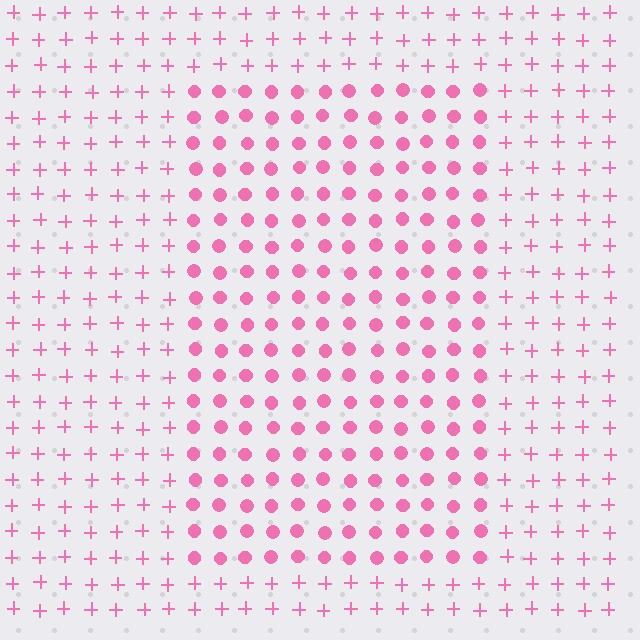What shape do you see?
I see a rectangle.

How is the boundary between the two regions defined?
The boundary is defined by a change in element shape: circles inside vs. plus signs outside. All elements share the same color and spacing.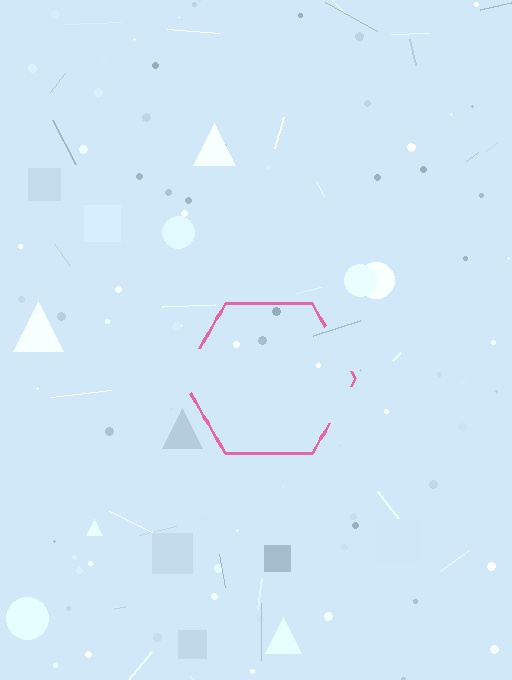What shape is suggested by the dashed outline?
The dashed outline suggests a hexagon.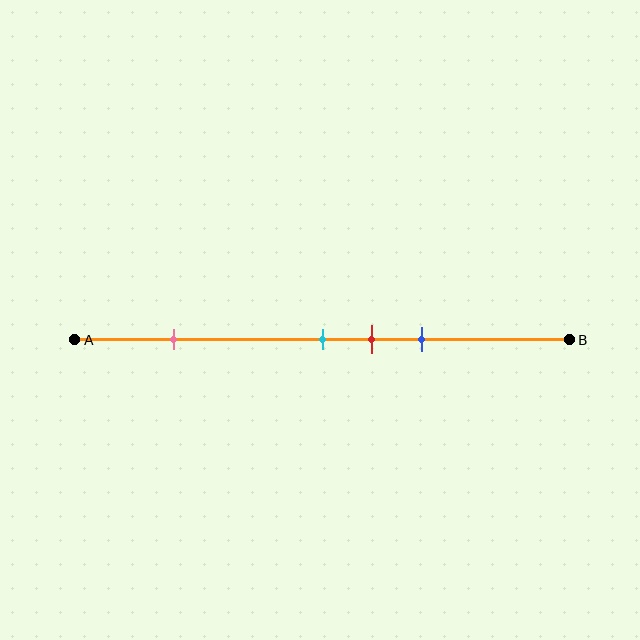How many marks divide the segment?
There are 4 marks dividing the segment.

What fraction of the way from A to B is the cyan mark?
The cyan mark is approximately 50% (0.5) of the way from A to B.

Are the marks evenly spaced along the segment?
No, the marks are not evenly spaced.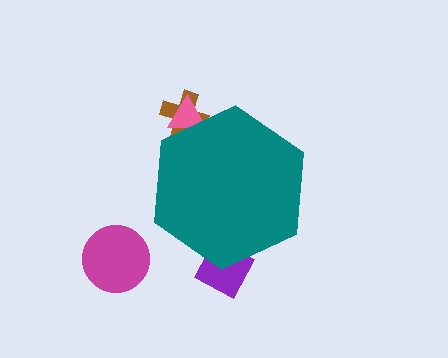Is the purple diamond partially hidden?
Yes, the purple diamond is partially hidden behind the teal hexagon.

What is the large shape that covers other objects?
A teal hexagon.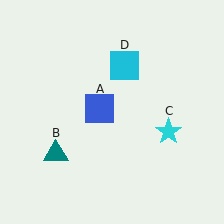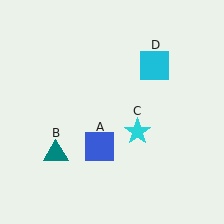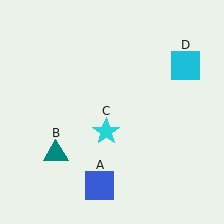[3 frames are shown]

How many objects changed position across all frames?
3 objects changed position: blue square (object A), cyan star (object C), cyan square (object D).